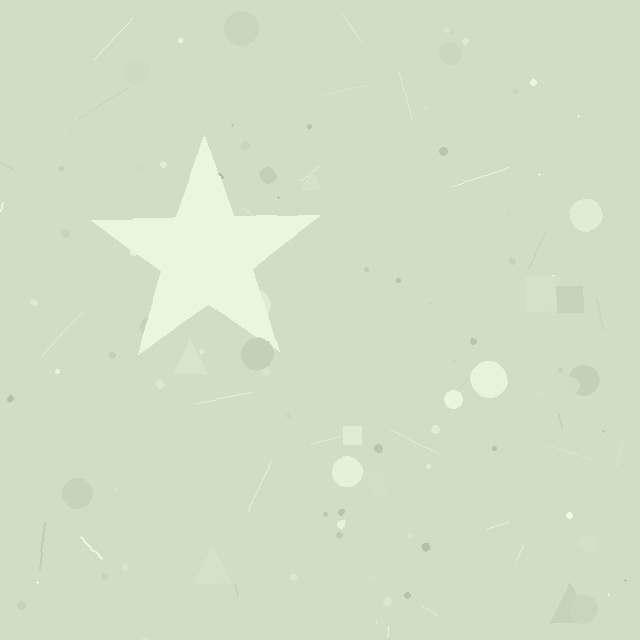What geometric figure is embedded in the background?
A star is embedded in the background.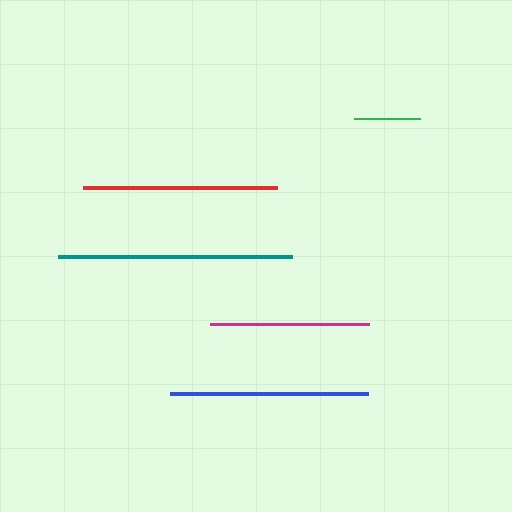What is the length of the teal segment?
The teal segment is approximately 234 pixels long.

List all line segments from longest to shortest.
From longest to shortest: teal, blue, red, magenta, green.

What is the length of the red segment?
The red segment is approximately 195 pixels long.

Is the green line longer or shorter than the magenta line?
The magenta line is longer than the green line.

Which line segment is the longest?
The teal line is the longest at approximately 234 pixels.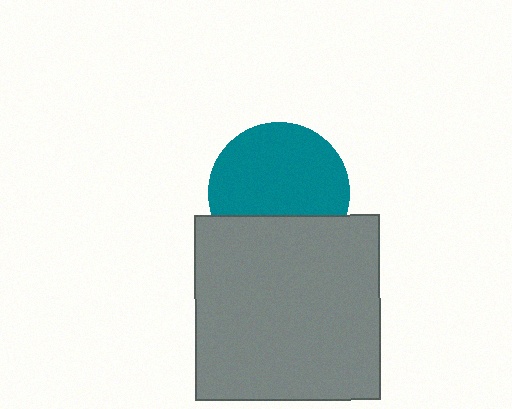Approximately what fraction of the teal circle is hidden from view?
Roughly 30% of the teal circle is hidden behind the gray square.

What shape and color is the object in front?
The object in front is a gray square.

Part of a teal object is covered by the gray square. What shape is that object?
It is a circle.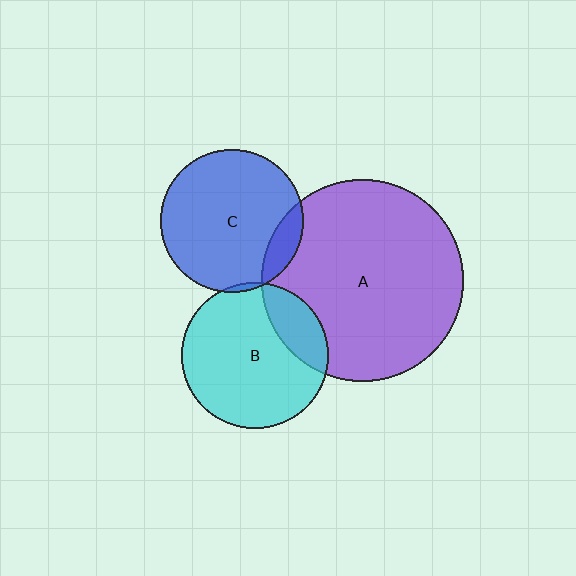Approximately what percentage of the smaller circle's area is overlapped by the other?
Approximately 20%.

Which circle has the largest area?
Circle A (purple).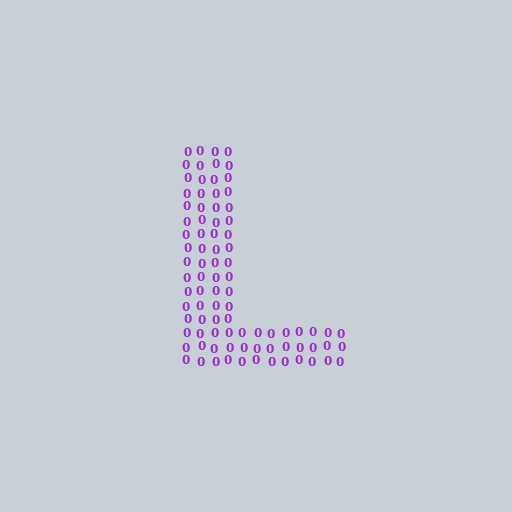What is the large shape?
The large shape is the letter L.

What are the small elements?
The small elements are digit 0's.